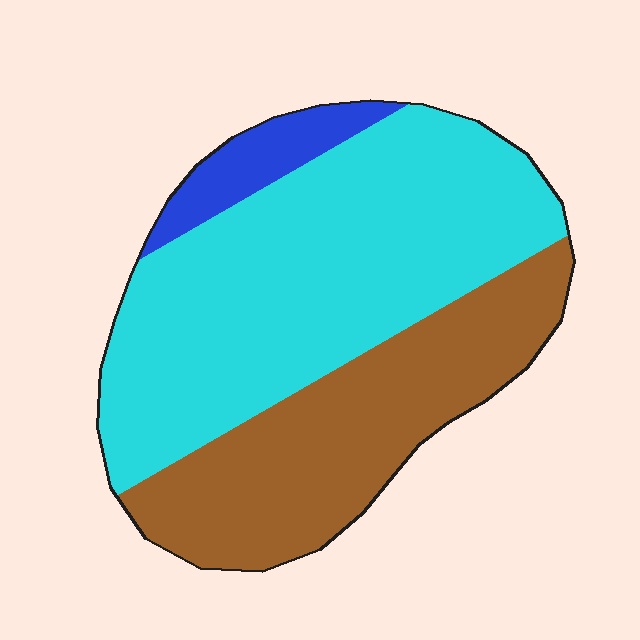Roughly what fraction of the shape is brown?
Brown takes up between a quarter and a half of the shape.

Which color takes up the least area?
Blue, at roughly 10%.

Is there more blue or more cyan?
Cyan.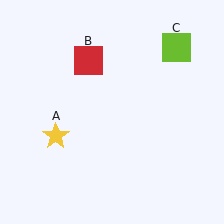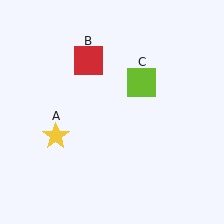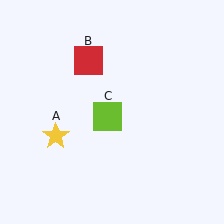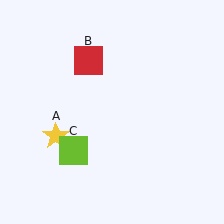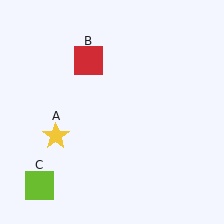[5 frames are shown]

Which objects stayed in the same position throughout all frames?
Yellow star (object A) and red square (object B) remained stationary.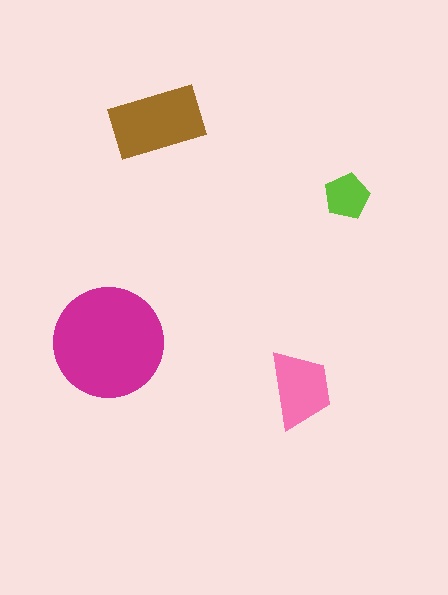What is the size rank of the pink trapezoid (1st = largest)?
3rd.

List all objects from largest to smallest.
The magenta circle, the brown rectangle, the pink trapezoid, the lime pentagon.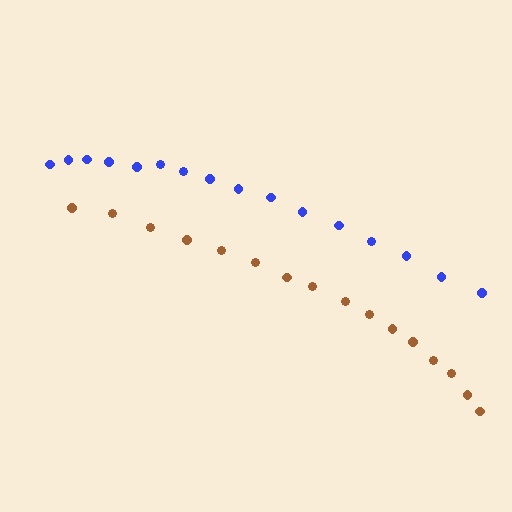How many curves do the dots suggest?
There are 2 distinct paths.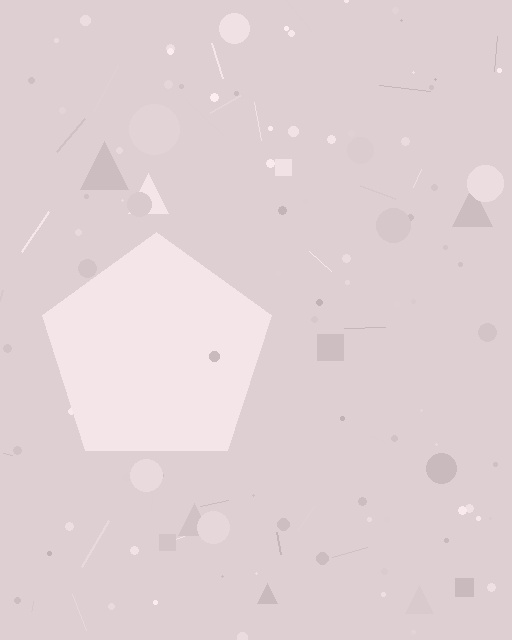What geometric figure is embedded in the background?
A pentagon is embedded in the background.